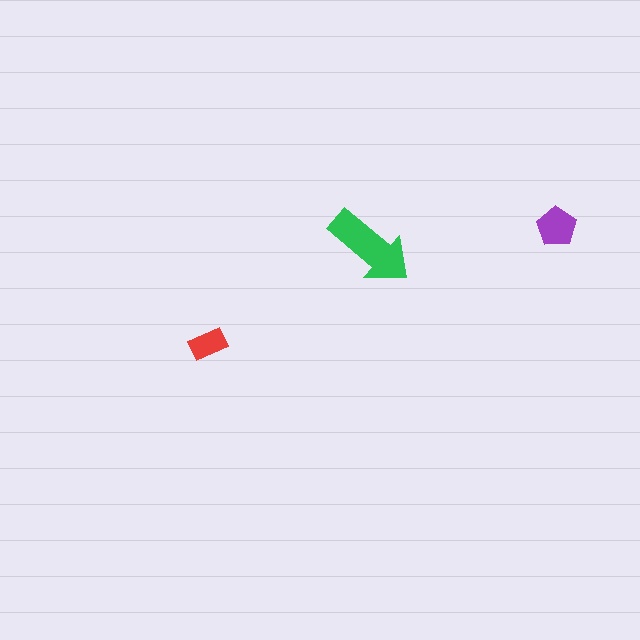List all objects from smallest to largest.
The red rectangle, the purple pentagon, the green arrow.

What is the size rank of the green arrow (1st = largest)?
1st.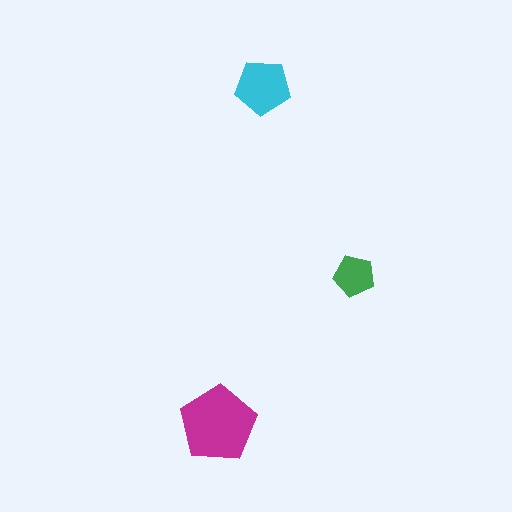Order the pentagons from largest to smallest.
the magenta one, the cyan one, the green one.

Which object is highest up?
The cyan pentagon is topmost.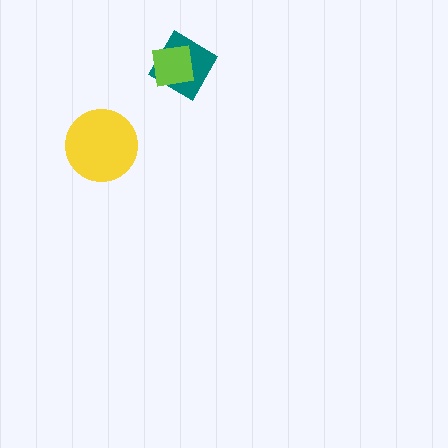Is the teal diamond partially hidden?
Yes, it is partially covered by another shape.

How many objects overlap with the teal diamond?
1 object overlaps with the teal diamond.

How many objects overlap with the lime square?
1 object overlaps with the lime square.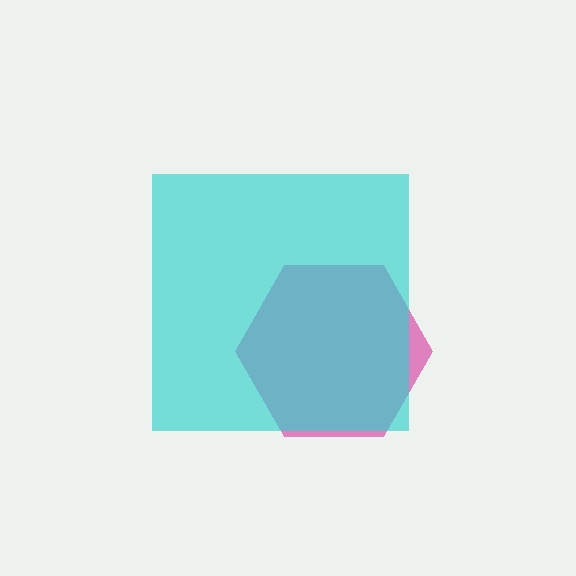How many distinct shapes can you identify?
There are 2 distinct shapes: a magenta hexagon, a cyan square.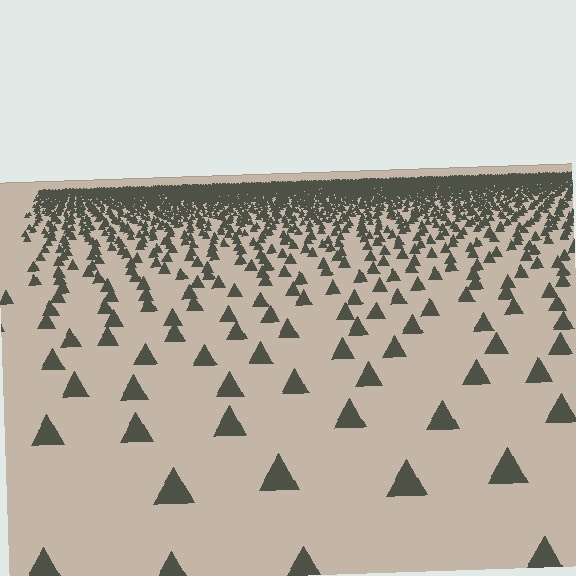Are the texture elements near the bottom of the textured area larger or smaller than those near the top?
Larger. Near the bottom, elements are closer to the viewer and appear at a bigger on-screen size.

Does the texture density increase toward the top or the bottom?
Density increases toward the top.